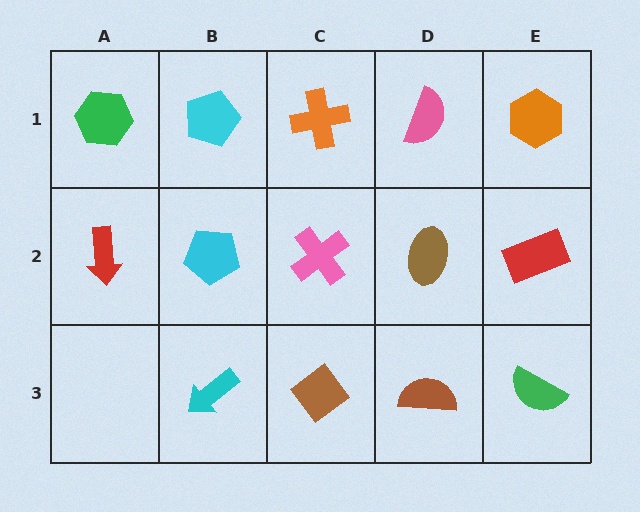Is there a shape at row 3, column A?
No, that cell is empty.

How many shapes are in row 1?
5 shapes.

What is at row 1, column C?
An orange cross.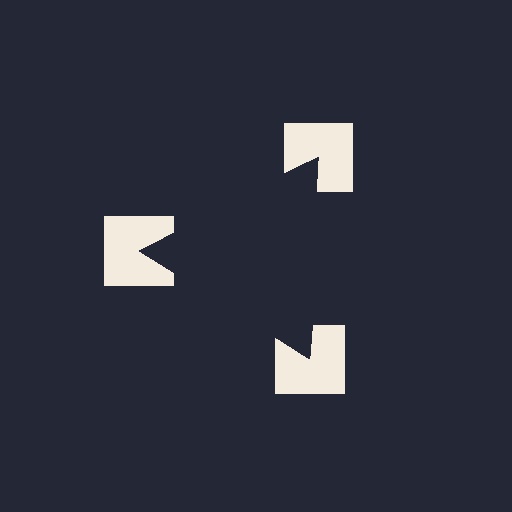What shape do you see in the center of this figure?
An illusory triangle — its edges are inferred from the aligned wedge cuts in the notched squares, not physically drawn.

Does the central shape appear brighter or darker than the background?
It typically appears slightly darker than the background, even though no actual brightness change is drawn.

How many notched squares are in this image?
There are 3 — one at each vertex of the illusory triangle.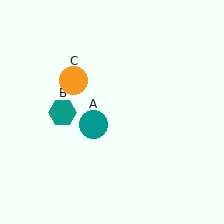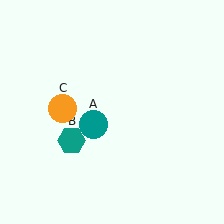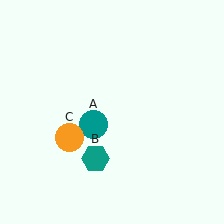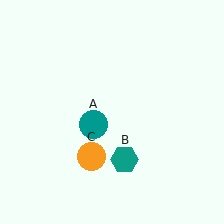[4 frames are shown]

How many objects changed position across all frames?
2 objects changed position: teal hexagon (object B), orange circle (object C).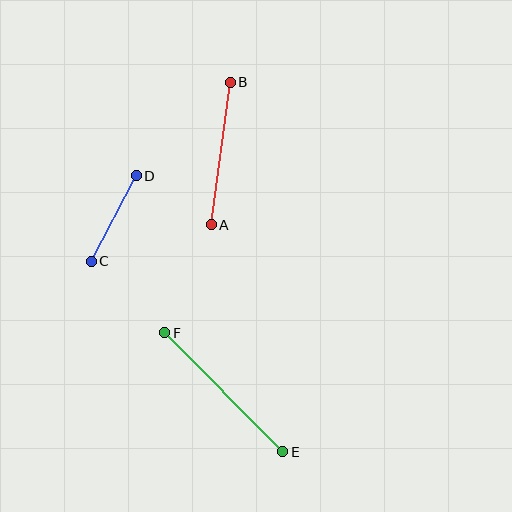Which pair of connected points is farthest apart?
Points E and F are farthest apart.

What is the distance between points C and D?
The distance is approximately 97 pixels.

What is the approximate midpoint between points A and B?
The midpoint is at approximately (221, 154) pixels.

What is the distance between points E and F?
The distance is approximately 167 pixels.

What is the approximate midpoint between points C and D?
The midpoint is at approximately (114, 219) pixels.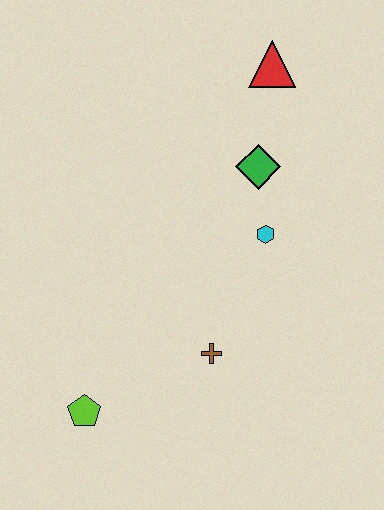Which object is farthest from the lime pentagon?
The red triangle is farthest from the lime pentagon.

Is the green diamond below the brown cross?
No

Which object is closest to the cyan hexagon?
The green diamond is closest to the cyan hexagon.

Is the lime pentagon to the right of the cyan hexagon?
No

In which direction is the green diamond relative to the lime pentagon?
The green diamond is above the lime pentagon.